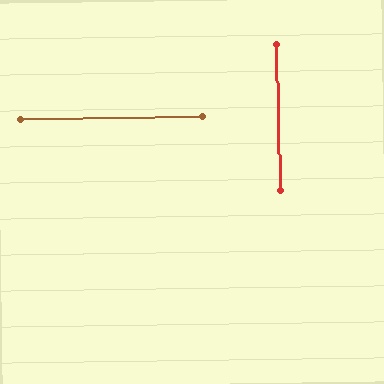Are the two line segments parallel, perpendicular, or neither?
Perpendicular — they meet at approximately 90°.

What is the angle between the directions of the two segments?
Approximately 90 degrees.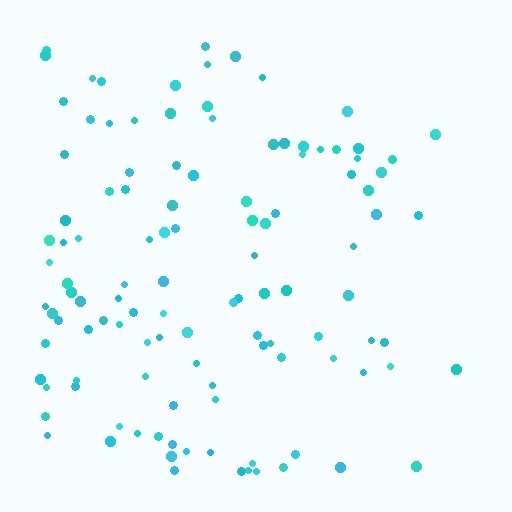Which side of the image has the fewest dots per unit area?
The right.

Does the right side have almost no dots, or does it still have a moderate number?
Still a moderate number, just noticeably fewer than the left.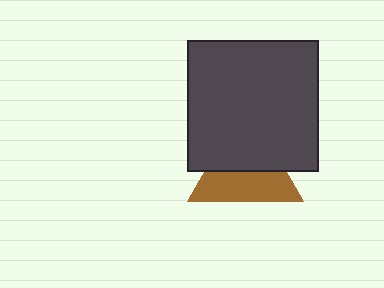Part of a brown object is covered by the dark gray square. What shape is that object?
It is a triangle.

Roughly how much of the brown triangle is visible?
About half of it is visible (roughly 50%).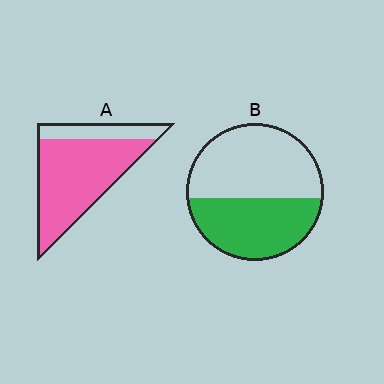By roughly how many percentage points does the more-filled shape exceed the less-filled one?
By roughly 35 percentage points (A over B).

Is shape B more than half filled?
No.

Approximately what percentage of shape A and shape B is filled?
A is approximately 80% and B is approximately 45%.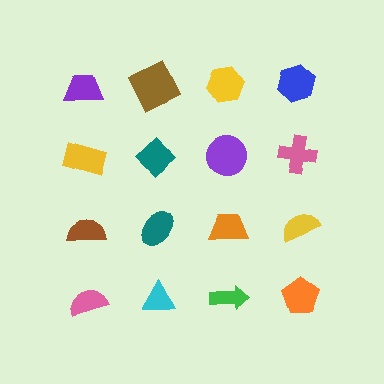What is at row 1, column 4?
A blue hexagon.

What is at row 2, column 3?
A purple circle.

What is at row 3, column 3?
An orange trapezoid.